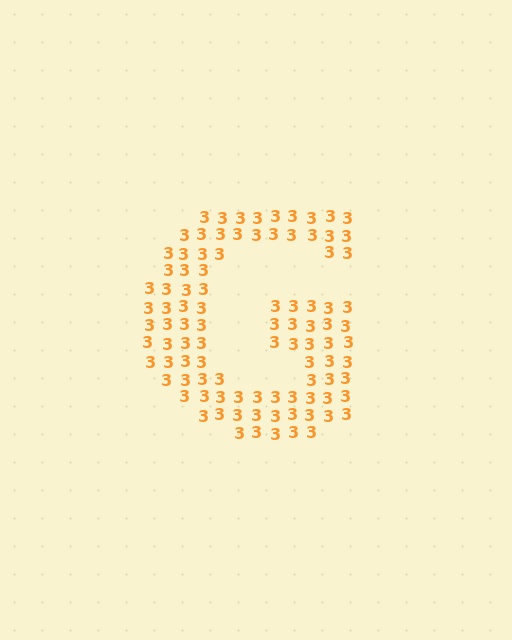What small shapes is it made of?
It is made of small digit 3's.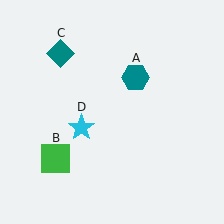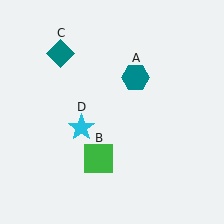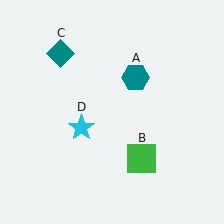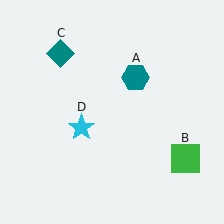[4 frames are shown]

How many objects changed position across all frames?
1 object changed position: green square (object B).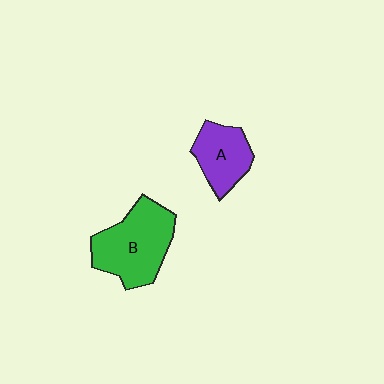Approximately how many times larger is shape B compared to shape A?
Approximately 1.6 times.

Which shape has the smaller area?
Shape A (purple).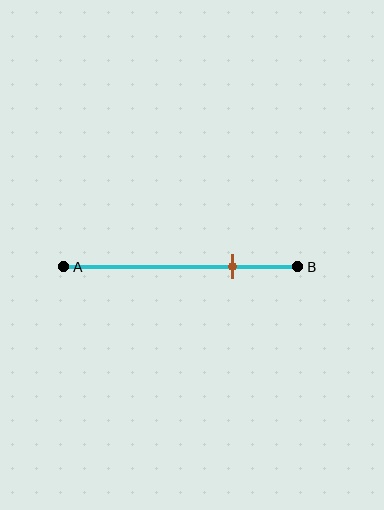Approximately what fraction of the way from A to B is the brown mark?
The brown mark is approximately 70% of the way from A to B.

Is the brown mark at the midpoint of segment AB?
No, the mark is at about 70% from A, not at the 50% midpoint.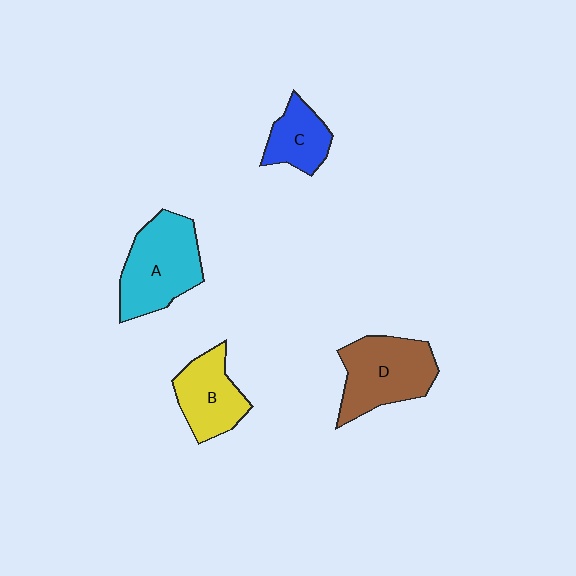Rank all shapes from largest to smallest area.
From largest to smallest: A (cyan), D (brown), B (yellow), C (blue).